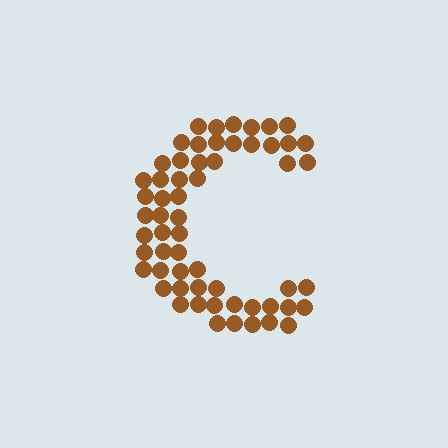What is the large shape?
The large shape is the letter C.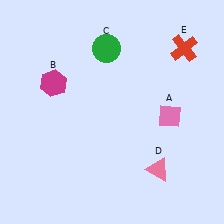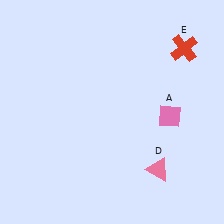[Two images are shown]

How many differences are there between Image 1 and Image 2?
There are 2 differences between the two images.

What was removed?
The green circle (C), the magenta hexagon (B) were removed in Image 2.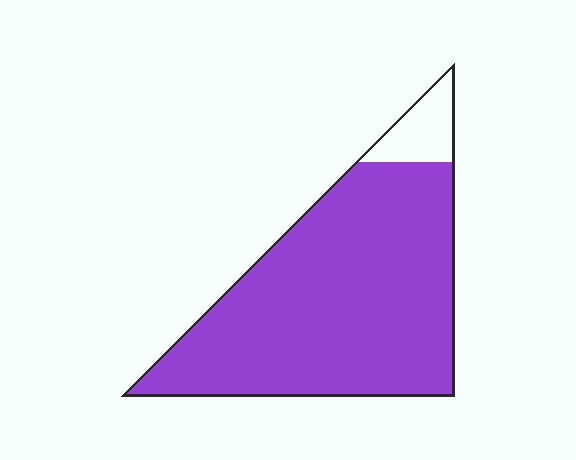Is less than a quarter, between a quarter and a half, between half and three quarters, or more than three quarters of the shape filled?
More than three quarters.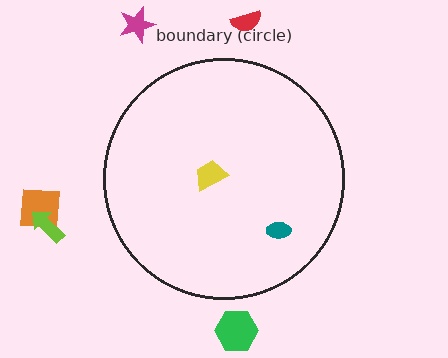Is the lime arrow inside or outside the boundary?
Outside.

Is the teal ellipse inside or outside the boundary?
Inside.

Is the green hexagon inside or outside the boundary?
Outside.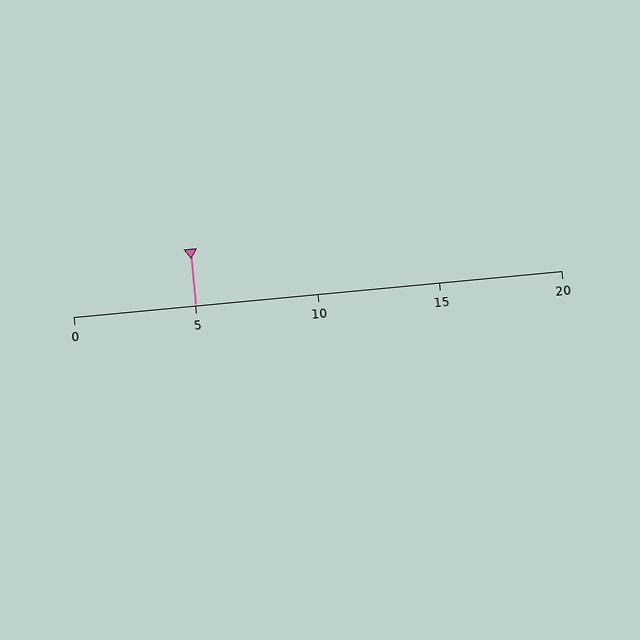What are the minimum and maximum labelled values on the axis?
The axis runs from 0 to 20.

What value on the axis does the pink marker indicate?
The marker indicates approximately 5.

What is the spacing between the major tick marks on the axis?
The major ticks are spaced 5 apart.